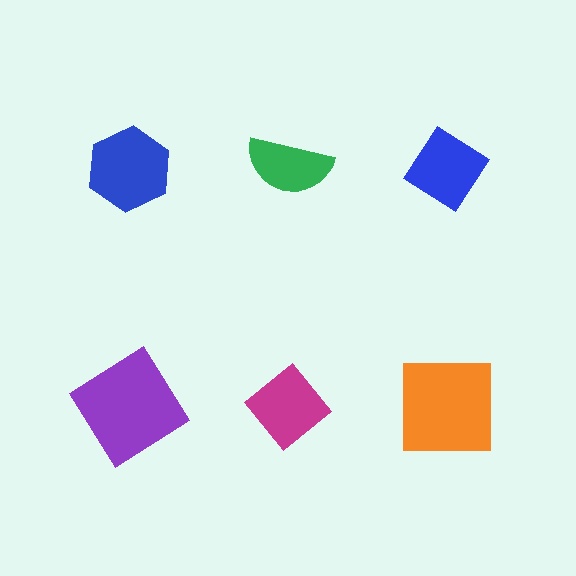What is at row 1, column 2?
A green semicircle.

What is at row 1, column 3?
A blue diamond.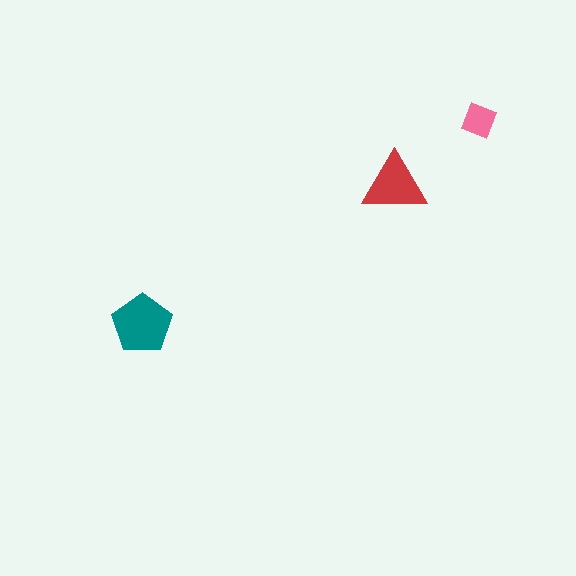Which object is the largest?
The teal pentagon.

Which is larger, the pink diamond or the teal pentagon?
The teal pentagon.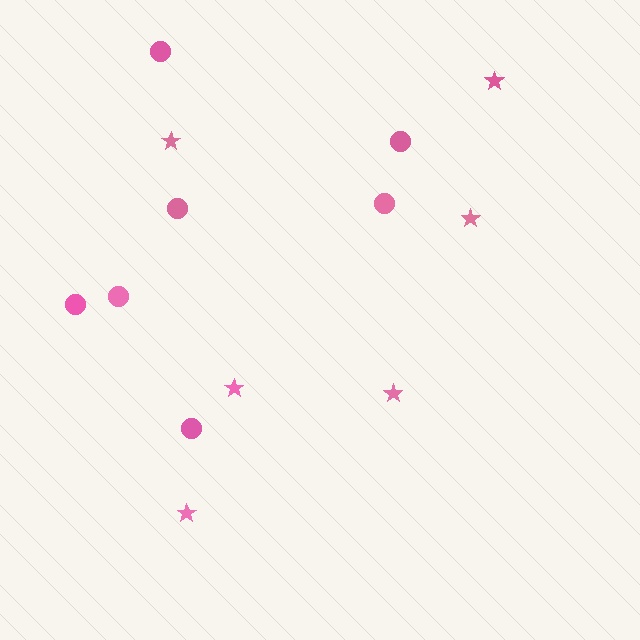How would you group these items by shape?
There are 2 groups: one group of stars (6) and one group of circles (7).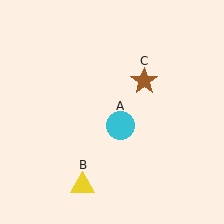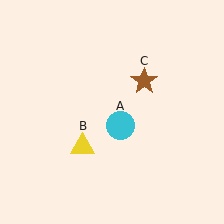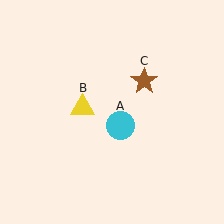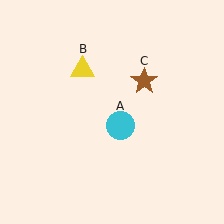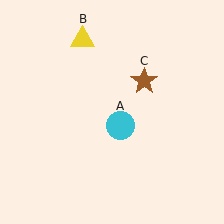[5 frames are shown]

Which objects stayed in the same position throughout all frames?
Cyan circle (object A) and brown star (object C) remained stationary.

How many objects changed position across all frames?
1 object changed position: yellow triangle (object B).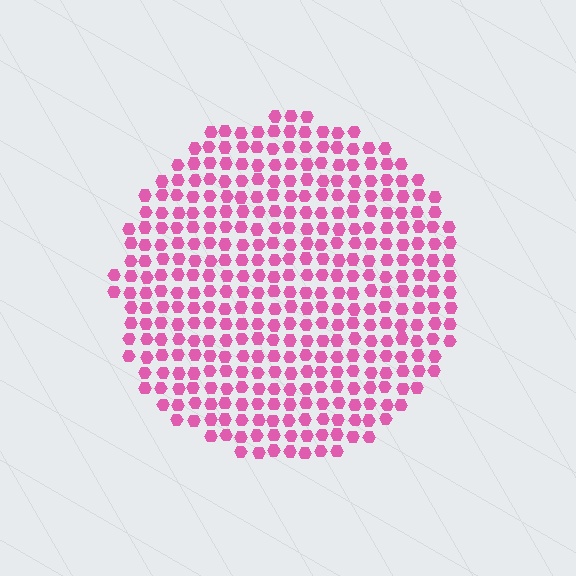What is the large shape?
The large shape is a circle.